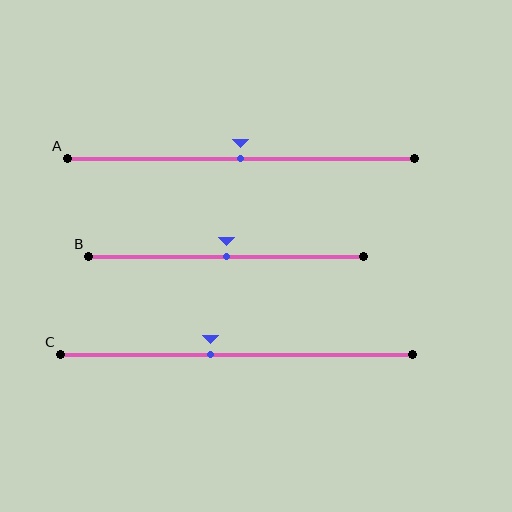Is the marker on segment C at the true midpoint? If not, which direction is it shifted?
No, the marker on segment C is shifted to the left by about 7% of the segment length.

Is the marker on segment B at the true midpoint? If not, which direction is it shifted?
Yes, the marker on segment B is at the true midpoint.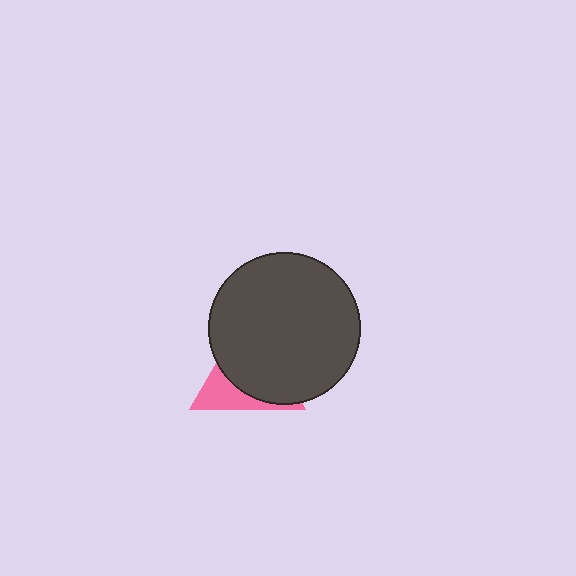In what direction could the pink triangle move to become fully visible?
The pink triangle could move toward the lower-left. That would shift it out from behind the dark gray circle entirely.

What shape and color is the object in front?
The object in front is a dark gray circle.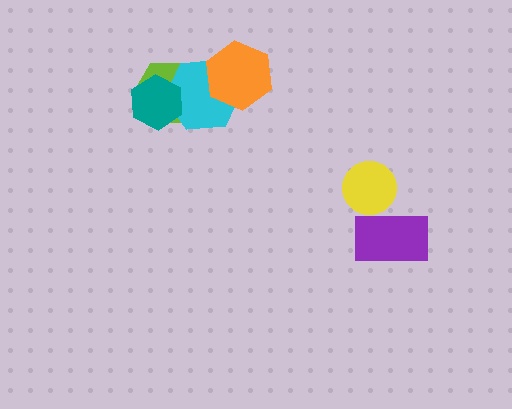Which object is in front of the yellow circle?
The purple rectangle is in front of the yellow circle.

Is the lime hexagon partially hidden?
Yes, it is partially covered by another shape.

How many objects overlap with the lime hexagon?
2 objects overlap with the lime hexagon.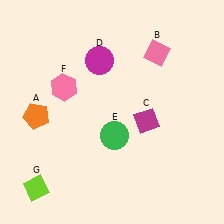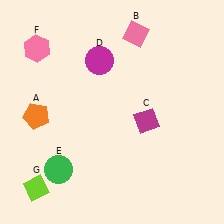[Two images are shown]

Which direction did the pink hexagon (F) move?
The pink hexagon (F) moved up.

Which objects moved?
The objects that moved are: the pink diamond (B), the green circle (E), the pink hexagon (F).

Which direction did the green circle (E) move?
The green circle (E) moved left.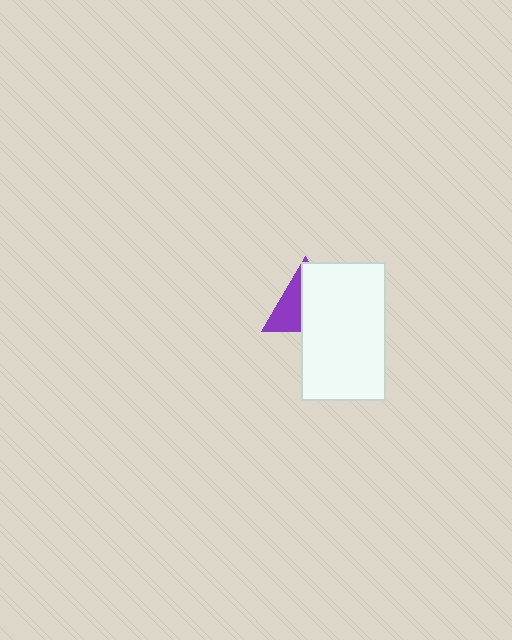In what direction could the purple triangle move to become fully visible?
The purple triangle could move left. That would shift it out from behind the white rectangle entirely.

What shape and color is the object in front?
The object in front is a white rectangle.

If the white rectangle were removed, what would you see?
You would see the complete purple triangle.